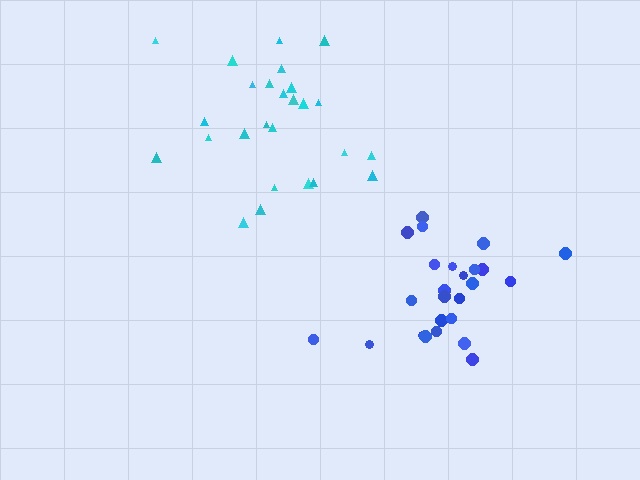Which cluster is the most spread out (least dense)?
Cyan.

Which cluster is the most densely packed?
Blue.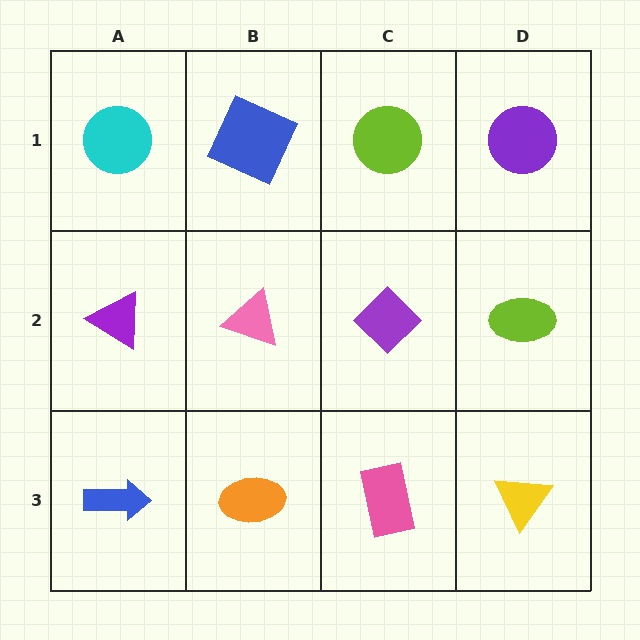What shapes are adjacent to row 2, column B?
A blue square (row 1, column B), an orange ellipse (row 3, column B), a purple triangle (row 2, column A), a purple diamond (row 2, column C).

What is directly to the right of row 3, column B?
A pink rectangle.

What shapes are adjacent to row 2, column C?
A lime circle (row 1, column C), a pink rectangle (row 3, column C), a pink triangle (row 2, column B), a lime ellipse (row 2, column D).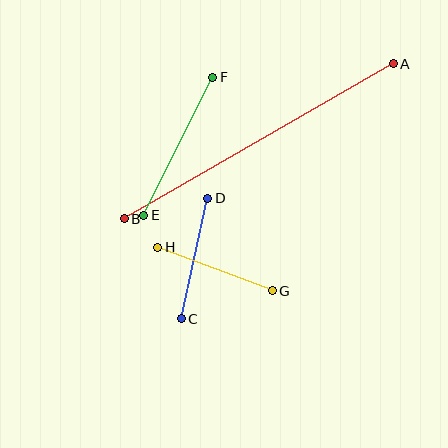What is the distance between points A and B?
The distance is approximately 311 pixels.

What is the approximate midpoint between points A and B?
The midpoint is at approximately (259, 141) pixels.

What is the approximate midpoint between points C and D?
The midpoint is at approximately (195, 258) pixels.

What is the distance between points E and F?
The distance is approximately 154 pixels.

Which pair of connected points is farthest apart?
Points A and B are farthest apart.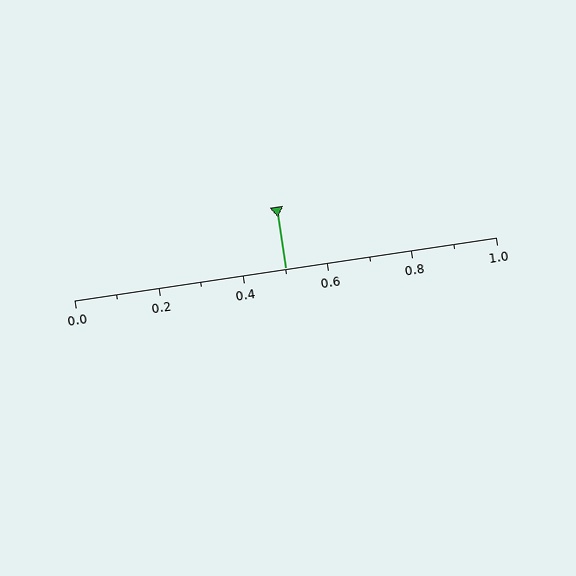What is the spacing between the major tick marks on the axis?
The major ticks are spaced 0.2 apart.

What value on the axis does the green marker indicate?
The marker indicates approximately 0.5.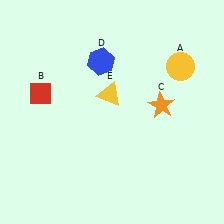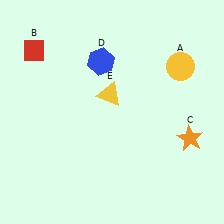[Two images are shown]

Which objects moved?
The objects that moved are: the red diamond (B), the orange star (C).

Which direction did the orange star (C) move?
The orange star (C) moved down.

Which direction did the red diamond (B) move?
The red diamond (B) moved up.